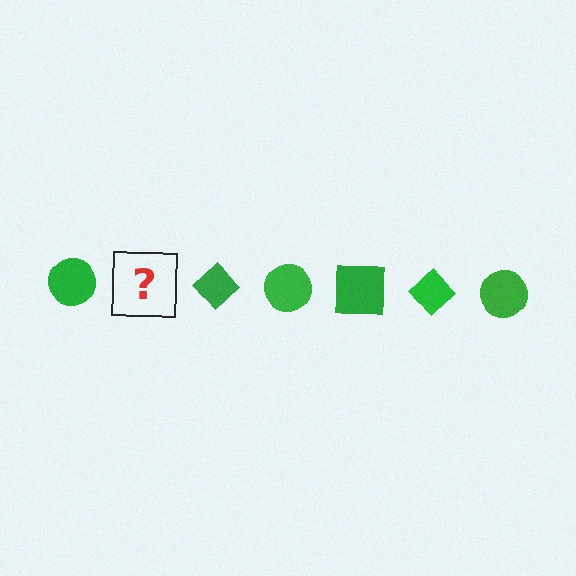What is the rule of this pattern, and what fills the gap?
The rule is that the pattern cycles through circle, square, diamond shapes in green. The gap should be filled with a green square.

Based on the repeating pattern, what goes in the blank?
The blank should be a green square.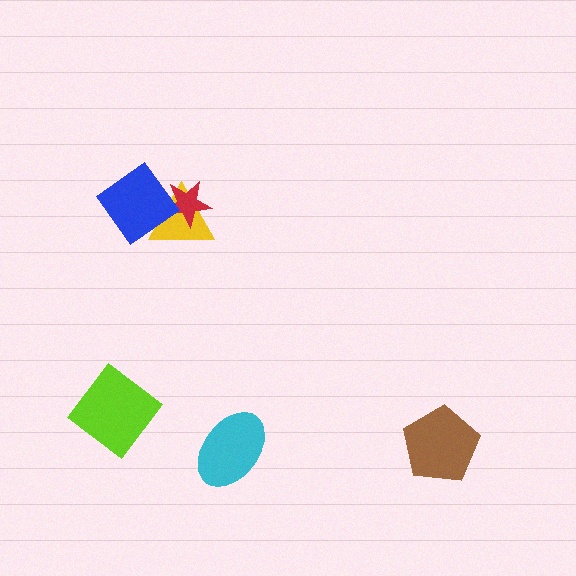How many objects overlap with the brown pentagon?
0 objects overlap with the brown pentagon.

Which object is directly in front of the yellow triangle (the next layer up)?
The red star is directly in front of the yellow triangle.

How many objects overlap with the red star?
2 objects overlap with the red star.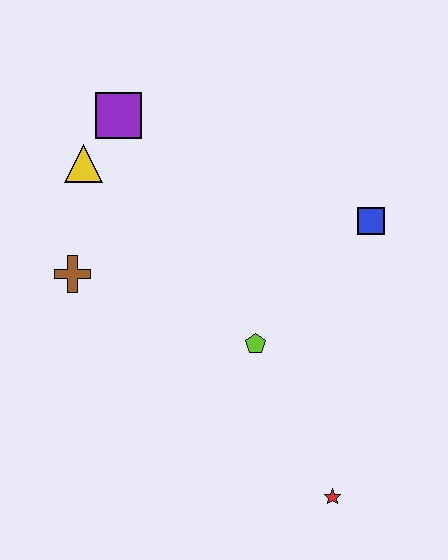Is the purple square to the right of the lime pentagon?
No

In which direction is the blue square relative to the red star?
The blue square is above the red star.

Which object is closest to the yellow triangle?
The purple square is closest to the yellow triangle.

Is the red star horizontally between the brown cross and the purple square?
No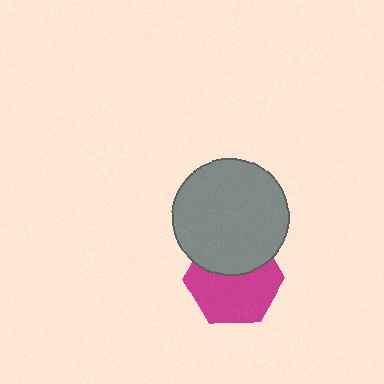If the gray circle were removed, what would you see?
You would see the complete magenta hexagon.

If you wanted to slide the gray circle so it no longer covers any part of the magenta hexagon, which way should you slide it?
Slide it up — that is the most direct way to separate the two shapes.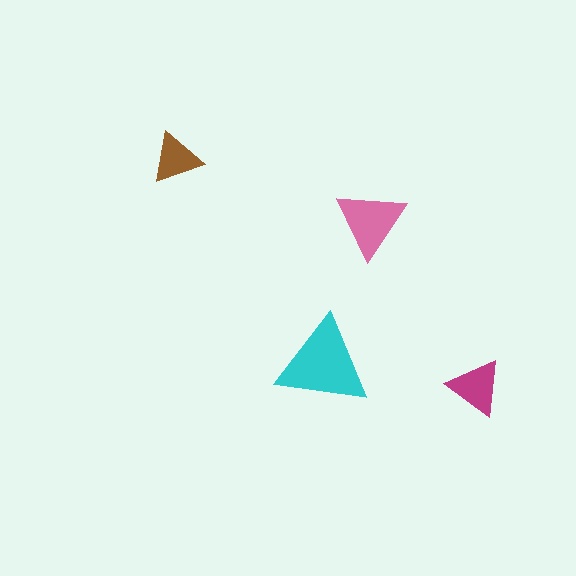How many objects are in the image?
There are 4 objects in the image.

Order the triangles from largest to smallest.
the cyan one, the pink one, the magenta one, the brown one.